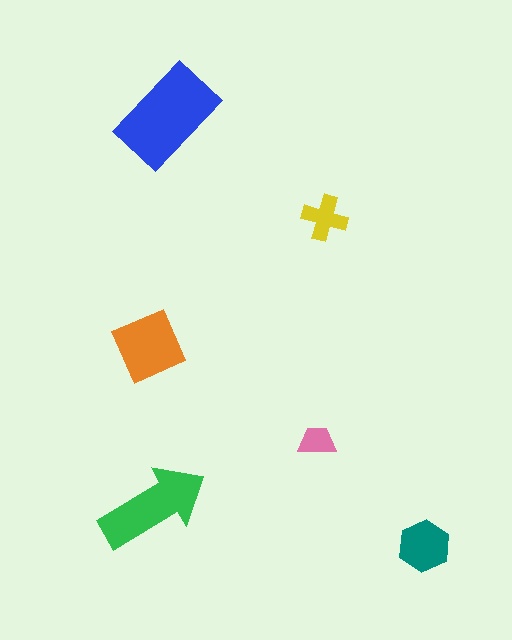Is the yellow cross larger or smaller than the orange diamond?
Smaller.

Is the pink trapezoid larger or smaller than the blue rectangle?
Smaller.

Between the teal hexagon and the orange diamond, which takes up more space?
The orange diamond.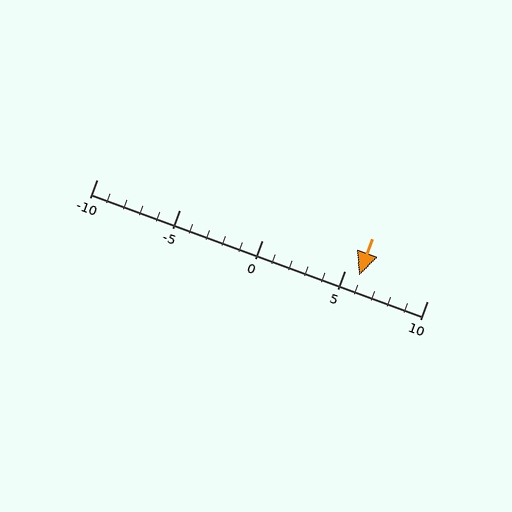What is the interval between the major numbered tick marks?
The major tick marks are spaced 5 units apart.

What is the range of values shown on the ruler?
The ruler shows values from -10 to 10.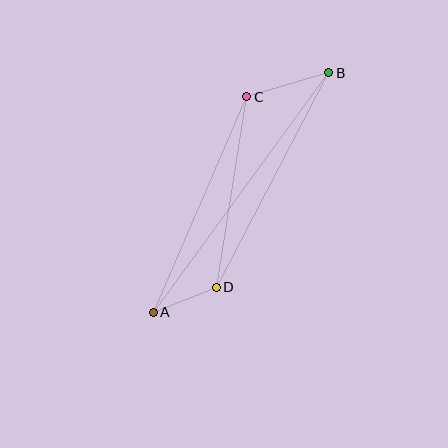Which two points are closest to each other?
Points A and D are closest to each other.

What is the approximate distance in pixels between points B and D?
The distance between B and D is approximately 242 pixels.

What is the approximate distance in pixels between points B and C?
The distance between B and C is approximately 85 pixels.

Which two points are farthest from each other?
Points A and B are farthest from each other.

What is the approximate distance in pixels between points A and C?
The distance between A and C is approximately 235 pixels.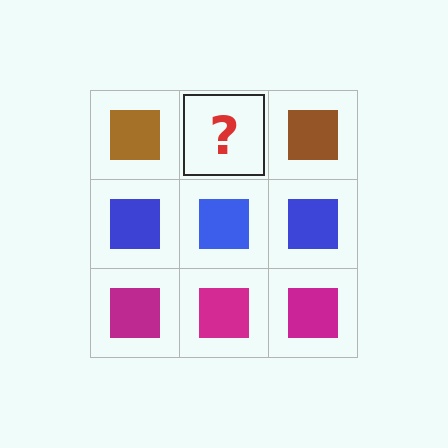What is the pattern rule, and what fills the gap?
The rule is that each row has a consistent color. The gap should be filled with a brown square.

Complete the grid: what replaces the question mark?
The question mark should be replaced with a brown square.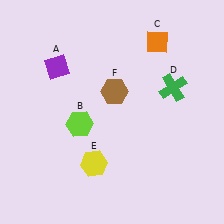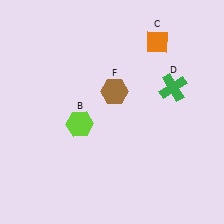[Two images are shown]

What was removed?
The purple diamond (A), the yellow hexagon (E) were removed in Image 2.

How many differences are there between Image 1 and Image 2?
There are 2 differences between the two images.